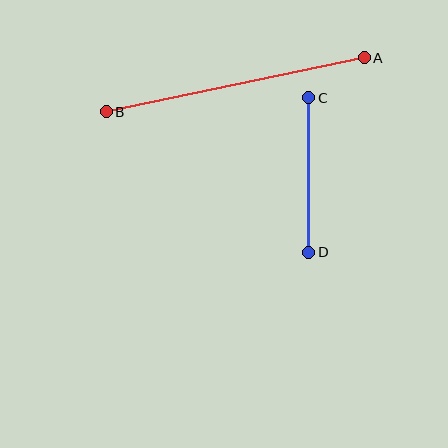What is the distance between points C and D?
The distance is approximately 155 pixels.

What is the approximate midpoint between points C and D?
The midpoint is at approximately (309, 175) pixels.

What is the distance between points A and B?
The distance is approximately 264 pixels.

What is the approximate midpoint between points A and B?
The midpoint is at approximately (235, 85) pixels.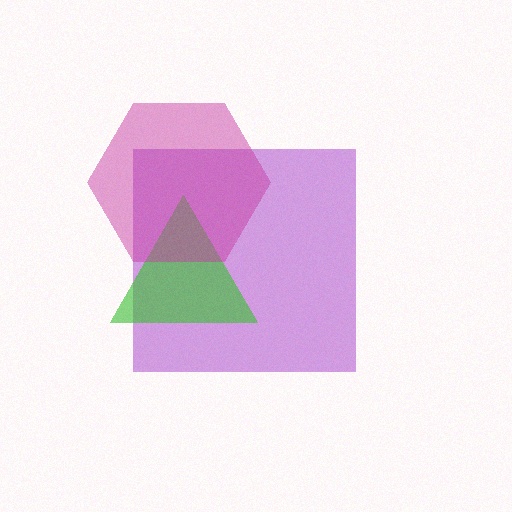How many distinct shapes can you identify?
There are 3 distinct shapes: a purple square, a green triangle, a magenta hexagon.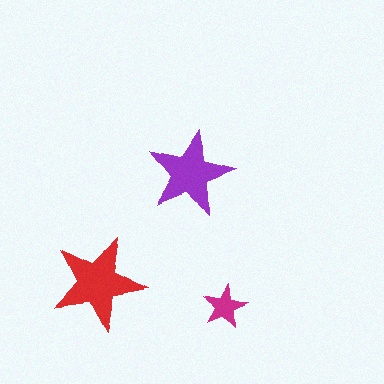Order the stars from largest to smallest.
the red one, the purple one, the magenta one.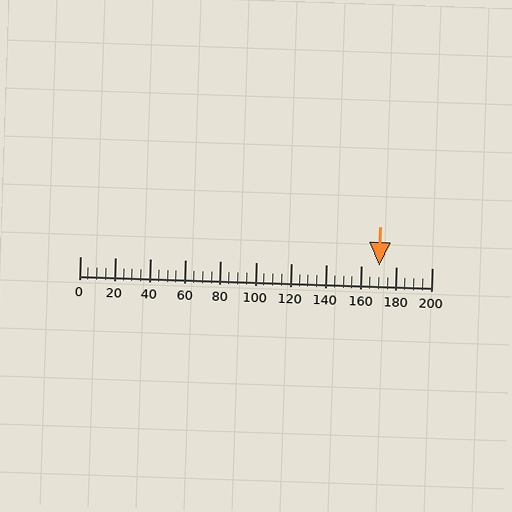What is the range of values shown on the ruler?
The ruler shows values from 0 to 200.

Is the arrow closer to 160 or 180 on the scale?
The arrow is closer to 180.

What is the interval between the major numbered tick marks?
The major tick marks are spaced 20 units apart.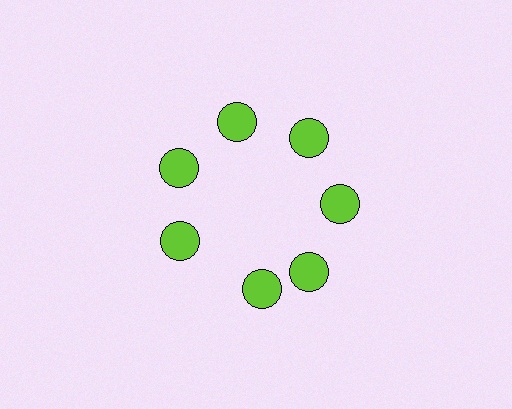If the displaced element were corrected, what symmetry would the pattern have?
It would have 7-fold rotational symmetry — the pattern would map onto itself every 51 degrees.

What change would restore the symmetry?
The symmetry would be restored by rotating it back into even spacing with its neighbors so that all 7 circles sit at equal angles and equal distance from the center.